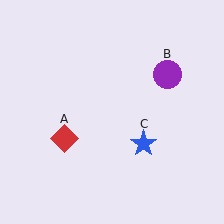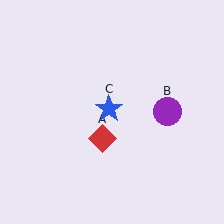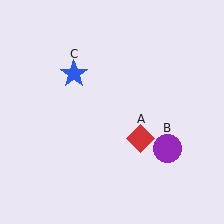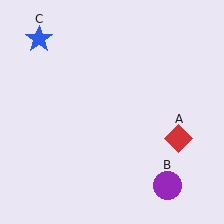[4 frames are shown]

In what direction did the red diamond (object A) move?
The red diamond (object A) moved right.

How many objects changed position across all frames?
3 objects changed position: red diamond (object A), purple circle (object B), blue star (object C).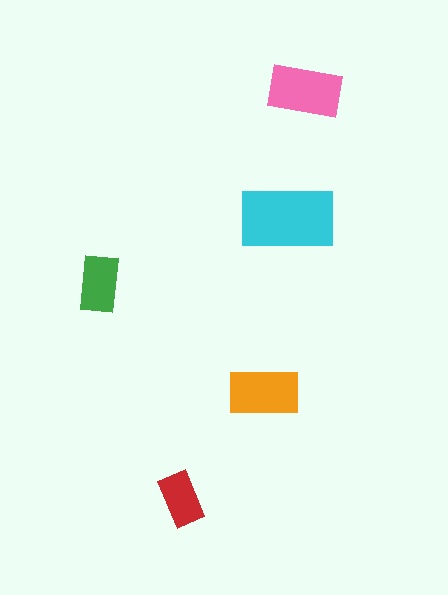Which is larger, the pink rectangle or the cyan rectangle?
The cyan one.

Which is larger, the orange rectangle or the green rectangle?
The orange one.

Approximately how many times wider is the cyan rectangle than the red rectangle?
About 2 times wider.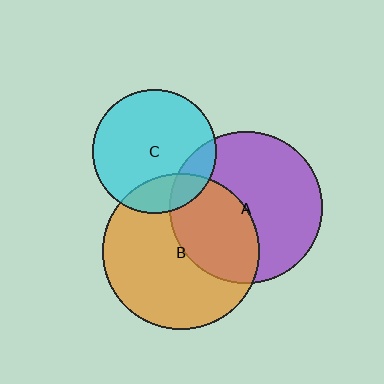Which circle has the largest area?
Circle B (orange).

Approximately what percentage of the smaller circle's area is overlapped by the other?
Approximately 20%.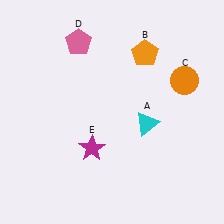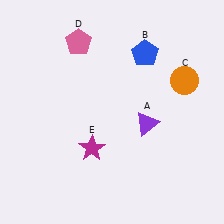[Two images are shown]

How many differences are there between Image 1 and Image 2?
There are 2 differences between the two images.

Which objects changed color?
A changed from cyan to purple. B changed from orange to blue.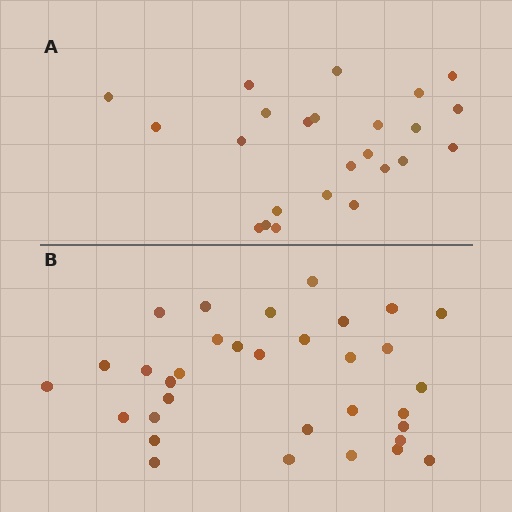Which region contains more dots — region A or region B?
Region B (the bottom region) has more dots.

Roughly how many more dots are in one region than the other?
Region B has roughly 8 or so more dots than region A.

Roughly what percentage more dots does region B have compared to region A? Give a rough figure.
About 40% more.